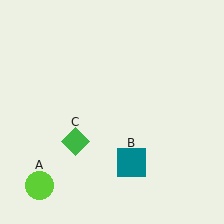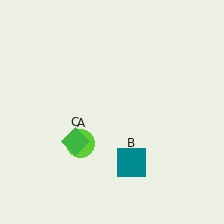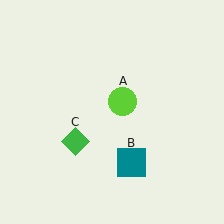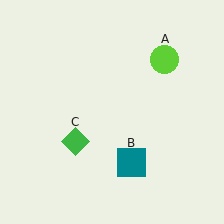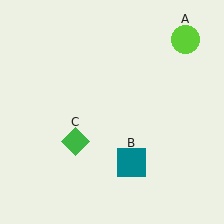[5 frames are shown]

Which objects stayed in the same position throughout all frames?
Teal square (object B) and green diamond (object C) remained stationary.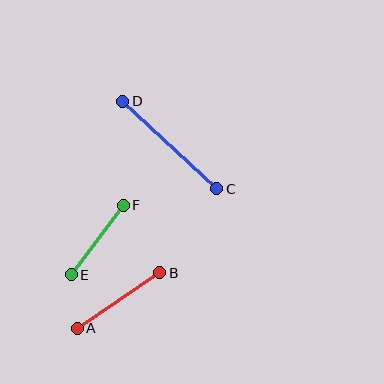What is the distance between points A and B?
The distance is approximately 100 pixels.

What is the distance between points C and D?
The distance is approximately 128 pixels.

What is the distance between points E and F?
The distance is approximately 87 pixels.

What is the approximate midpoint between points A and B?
The midpoint is at approximately (119, 301) pixels.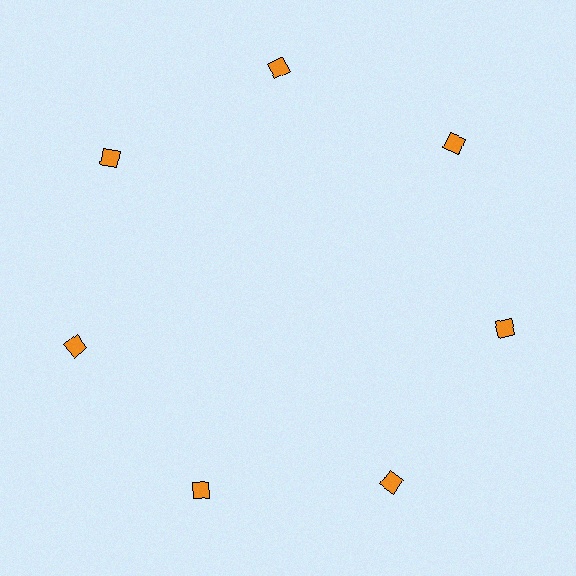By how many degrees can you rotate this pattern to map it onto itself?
The pattern maps onto itself every 51 degrees of rotation.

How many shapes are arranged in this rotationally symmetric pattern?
There are 7 shapes, arranged in 7 groups of 1.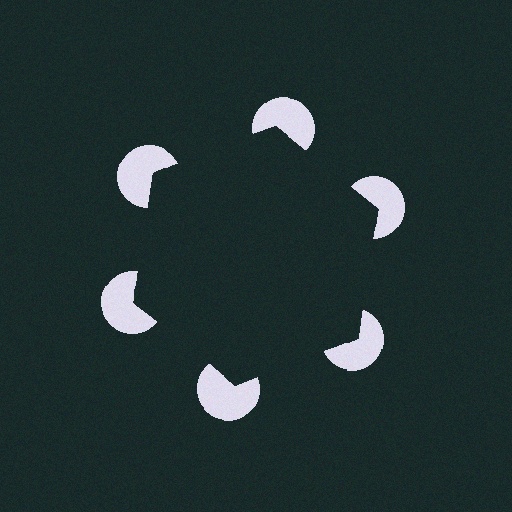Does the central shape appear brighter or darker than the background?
It typically appears slightly darker than the background, even though no actual brightness change is drawn.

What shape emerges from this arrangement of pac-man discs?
An illusory hexagon — its edges are inferred from the aligned wedge cuts in the pac-man discs, not physically drawn.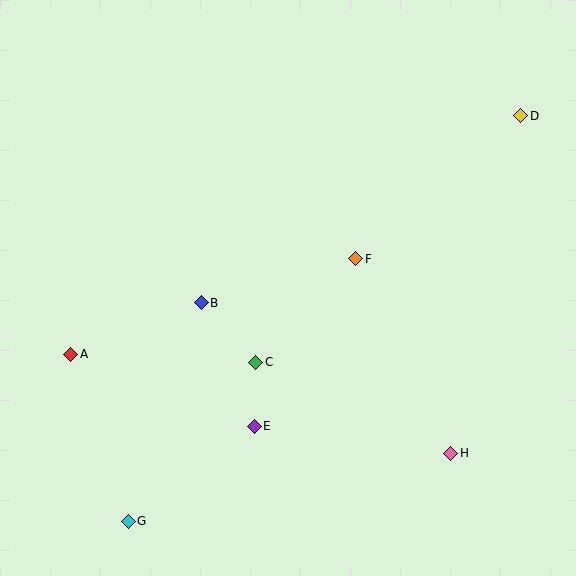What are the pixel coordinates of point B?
Point B is at (201, 303).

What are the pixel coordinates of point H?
Point H is at (451, 454).